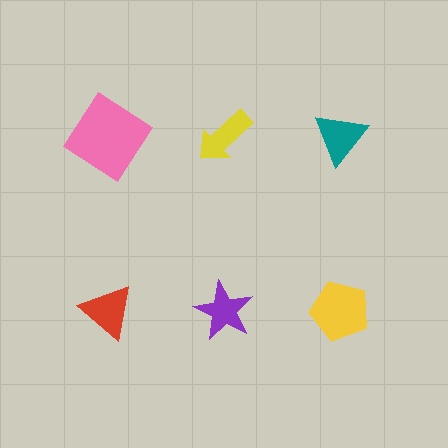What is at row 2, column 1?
A red triangle.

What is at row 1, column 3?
A teal triangle.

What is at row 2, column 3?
A yellow pentagon.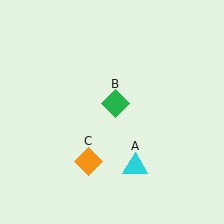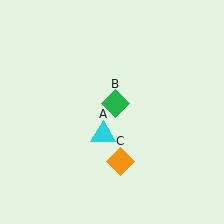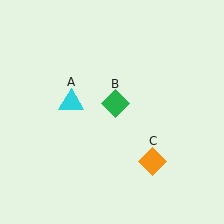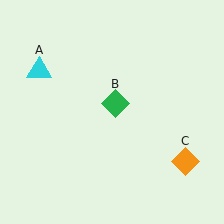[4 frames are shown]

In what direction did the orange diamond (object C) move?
The orange diamond (object C) moved right.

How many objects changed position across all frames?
2 objects changed position: cyan triangle (object A), orange diamond (object C).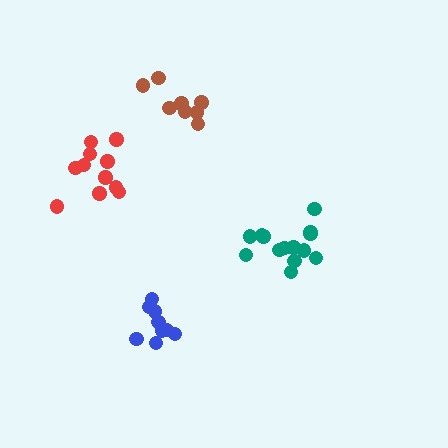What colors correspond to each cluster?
The clusters are colored: brown, teal, red, blue.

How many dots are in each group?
Group 1: 8 dots, Group 2: 14 dots, Group 3: 11 dots, Group 4: 9 dots (42 total).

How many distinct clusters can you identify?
There are 4 distinct clusters.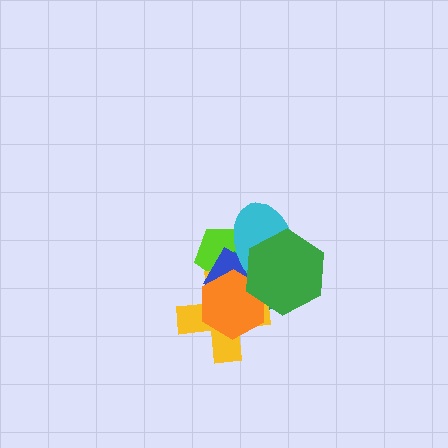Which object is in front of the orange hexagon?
The green hexagon is in front of the orange hexagon.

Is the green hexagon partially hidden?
No, no other shape covers it.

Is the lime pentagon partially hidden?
Yes, it is partially covered by another shape.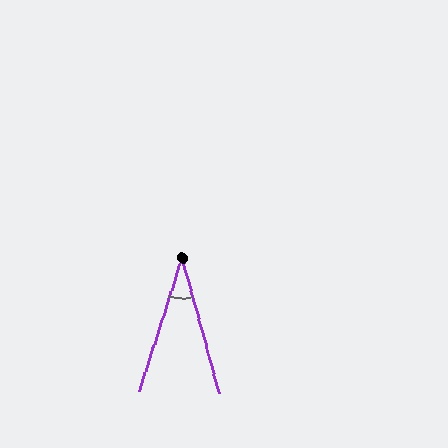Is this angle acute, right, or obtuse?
It is acute.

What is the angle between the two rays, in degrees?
Approximately 33 degrees.